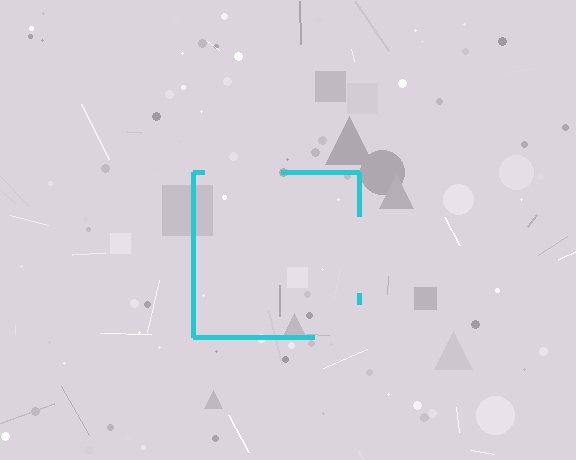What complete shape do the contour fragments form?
The contour fragments form a square.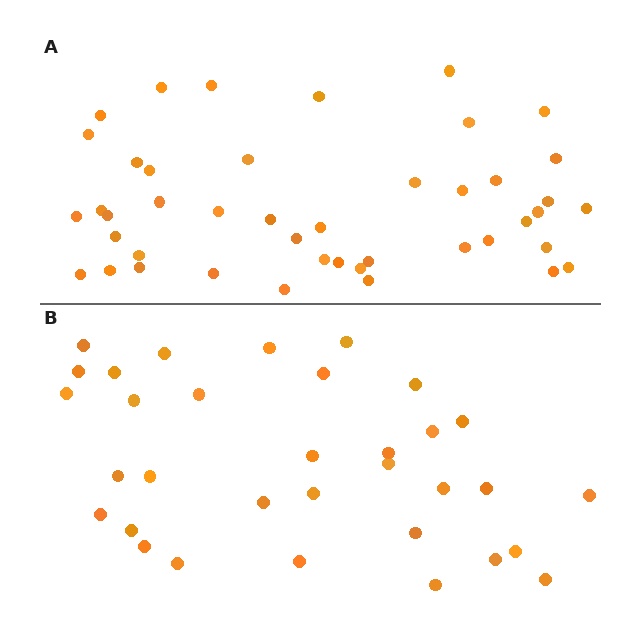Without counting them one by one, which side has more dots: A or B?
Region A (the top region) has more dots.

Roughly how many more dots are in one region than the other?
Region A has roughly 12 or so more dots than region B.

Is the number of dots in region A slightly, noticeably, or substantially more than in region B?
Region A has noticeably more, but not dramatically so. The ratio is roughly 1.3 to 1.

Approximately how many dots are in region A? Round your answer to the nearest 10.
About 40 dots. (The exact count is 44, which rounds to 40.)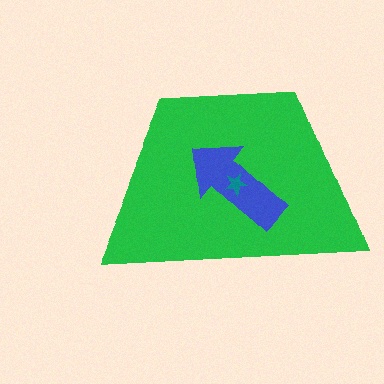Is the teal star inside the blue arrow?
Yes.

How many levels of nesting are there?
3.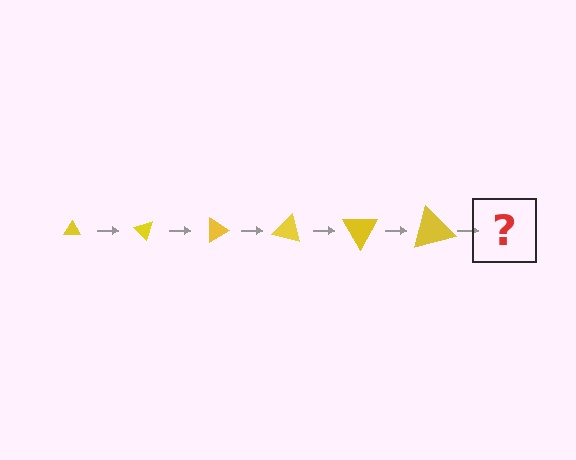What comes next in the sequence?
The next element should be a triangle, larger than the previous one and rotated 270 degrees from the start.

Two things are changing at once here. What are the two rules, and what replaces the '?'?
The two rules are that the triangle grows larger each step and it rotates 45 degrees each step. The '?' should be a triangle, larger than the previous one and rotated 270 degrees from the start.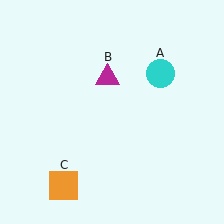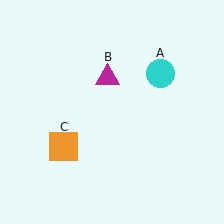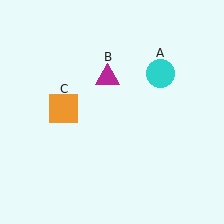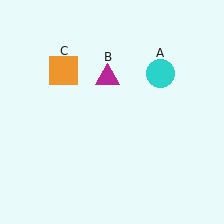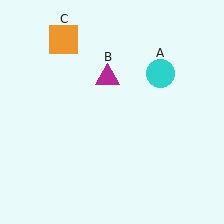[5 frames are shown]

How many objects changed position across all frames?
1 object changed position: orange square (object C).